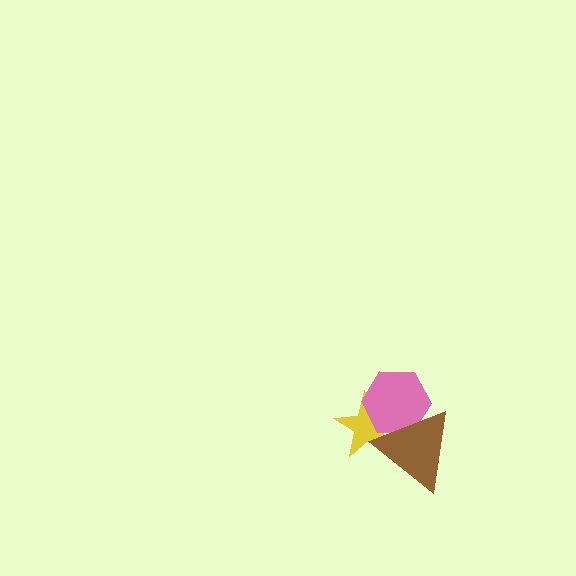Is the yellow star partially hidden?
Yes, it is partially covered by another shape.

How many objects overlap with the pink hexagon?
2 objects overlap with the pink hexagon.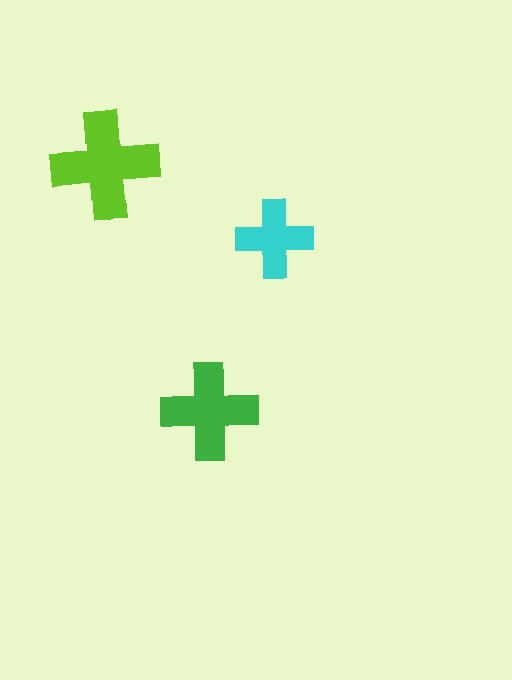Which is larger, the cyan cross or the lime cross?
The lime one.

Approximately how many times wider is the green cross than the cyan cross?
About 1.5 times wider.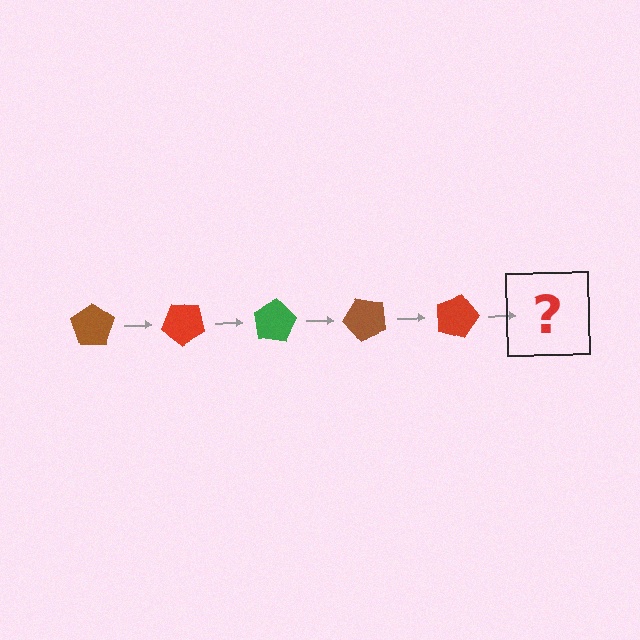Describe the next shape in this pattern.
It should be a green pentagon, rotated 200 degrees from the start.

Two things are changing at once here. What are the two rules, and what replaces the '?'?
The two rules are that it rotates 40 degrees each step and the color cycles through brown, red, and green. The '?' should be a green pentagon, rotated 200 degrees from the start.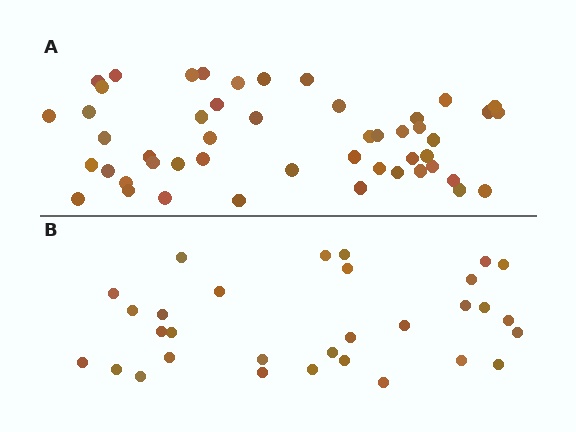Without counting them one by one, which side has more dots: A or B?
Region A (the top region) has more dots.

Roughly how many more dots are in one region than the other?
Region A has approximately 20 more dots than region B.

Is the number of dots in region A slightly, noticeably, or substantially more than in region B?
Region A has substantially more. The ratio is roughly 1.6 to 1.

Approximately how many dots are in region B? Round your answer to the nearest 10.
About 30 dots. (The exact count is 31, which rounds to 30.)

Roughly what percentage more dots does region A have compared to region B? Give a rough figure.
About 60% more.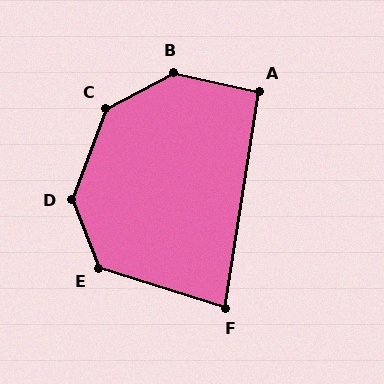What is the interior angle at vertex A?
Approximately 94 degrees (approximately right).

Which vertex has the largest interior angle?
B, at approximately 140 degrees.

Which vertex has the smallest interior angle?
F, at approximately 82 degrees.